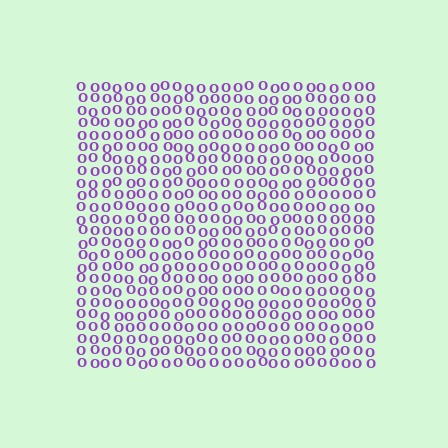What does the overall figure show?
The overall figure shows a square.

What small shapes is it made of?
It is made of small letter O's.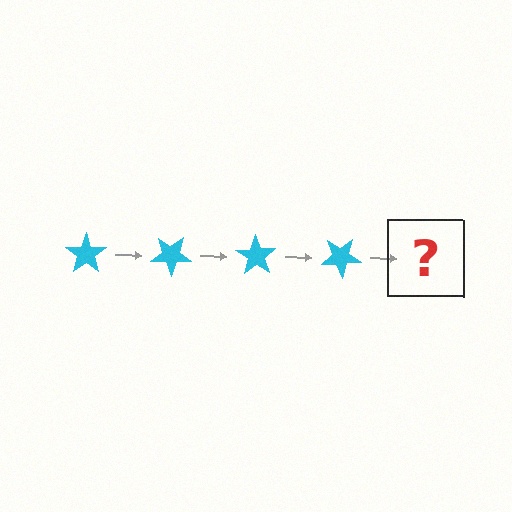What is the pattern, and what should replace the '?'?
The pattern is that the star rotates 35 degrees each step. The '?' should be a cyan star rotated 140 degrees.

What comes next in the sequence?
The next element should be a cyan star rotated 140 degrees.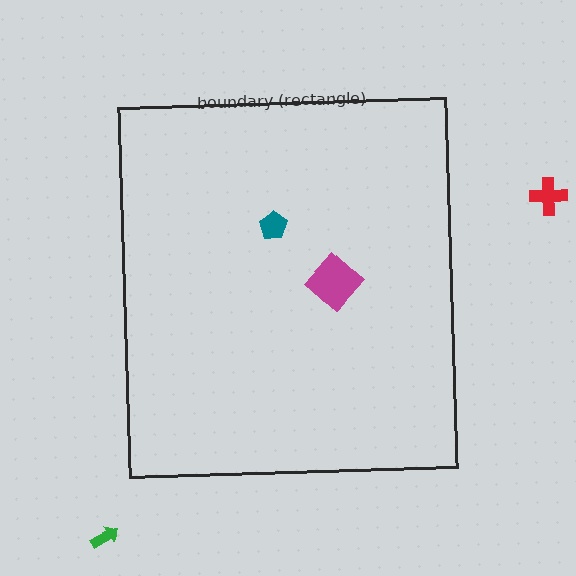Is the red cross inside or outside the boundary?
Outside.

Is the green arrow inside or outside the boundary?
Outside.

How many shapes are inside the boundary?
2 inside, 2 outside.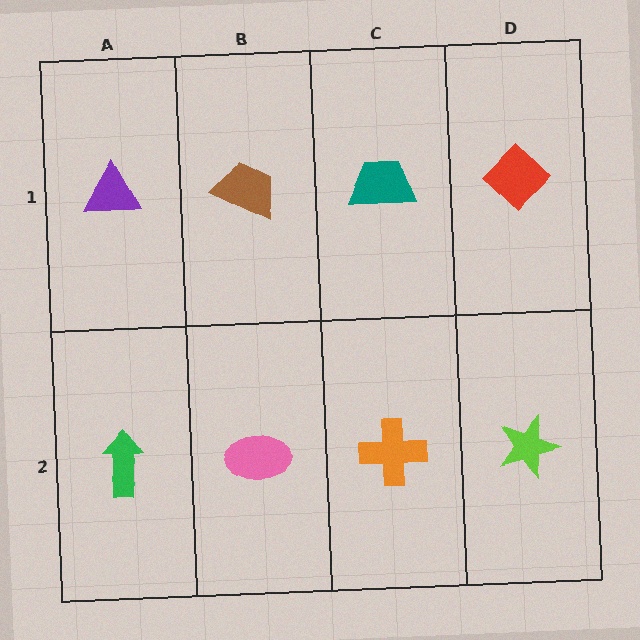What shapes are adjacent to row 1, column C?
An orange cross (row 2, column C), a brown trapezoid (row 1, column B), a red diamond (row 1, column D).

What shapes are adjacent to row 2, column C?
A teal trapezoid (row 1, column C), a pink ellipse (row 2, column B), a lime star (row 2, column D).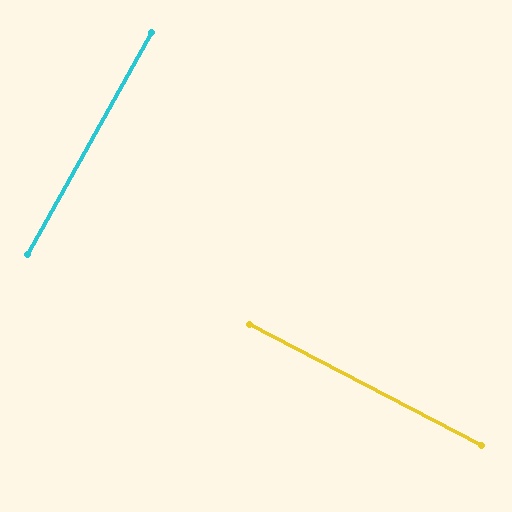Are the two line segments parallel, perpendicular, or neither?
Perpendicular — they meet at approximately 88°.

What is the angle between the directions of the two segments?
Approximately 88 degrees.